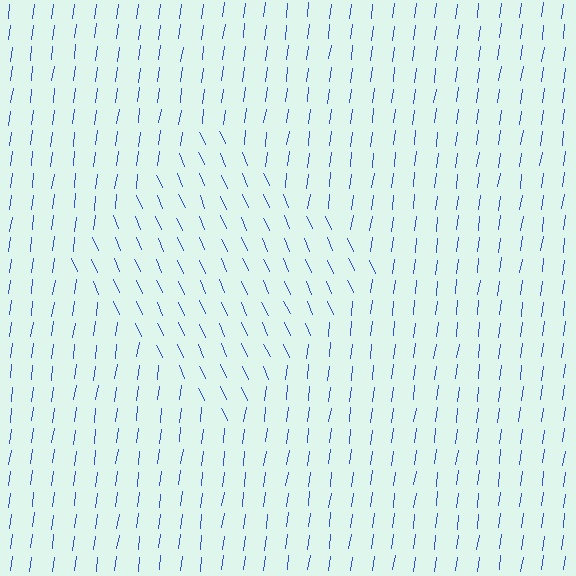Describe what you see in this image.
The image is filled with small blue line segments. A diamond region in the image has lines oriented differently from the surrounding lines, creating a visible texture boundary.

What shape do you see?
I see a diamond.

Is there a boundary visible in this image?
Yes, there is a texture boundary formed by a change in line orientation.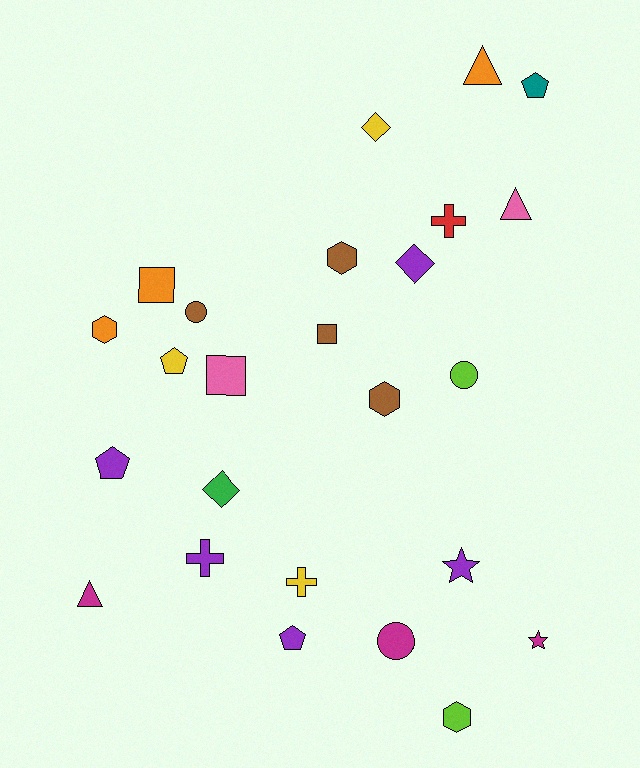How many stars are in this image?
There are 2 stars.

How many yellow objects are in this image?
There are 3 yellow objects.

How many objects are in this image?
There are 25 objects.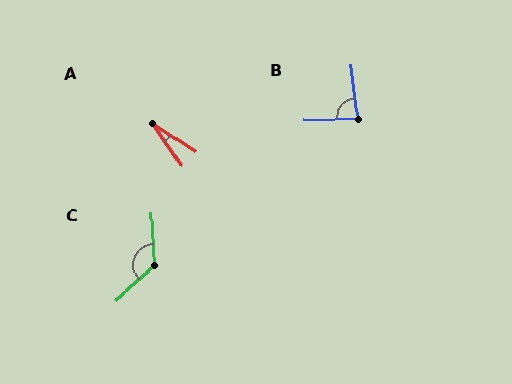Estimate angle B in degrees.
Approximately 82 degrees.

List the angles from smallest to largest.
A (21°), B (82°), C (128°).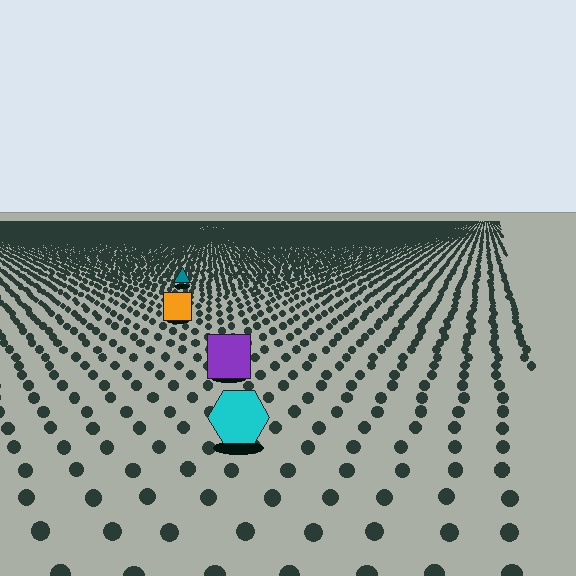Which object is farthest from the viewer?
The teal triangle is farthest from the viewer. It appears smaller and the ground texture around it is denser.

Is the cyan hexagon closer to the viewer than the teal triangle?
Yes. The cyan hexagon is closer — you can tell from the texture gradient: the ground texture is coarser near it.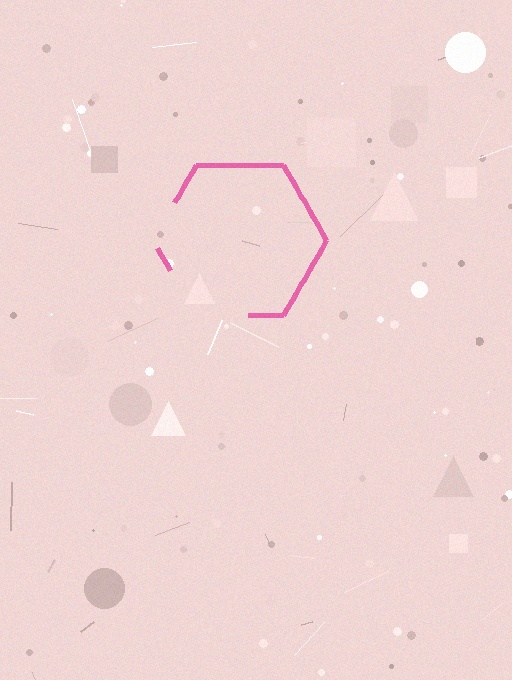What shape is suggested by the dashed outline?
The dashed outline suggests a hexagon.